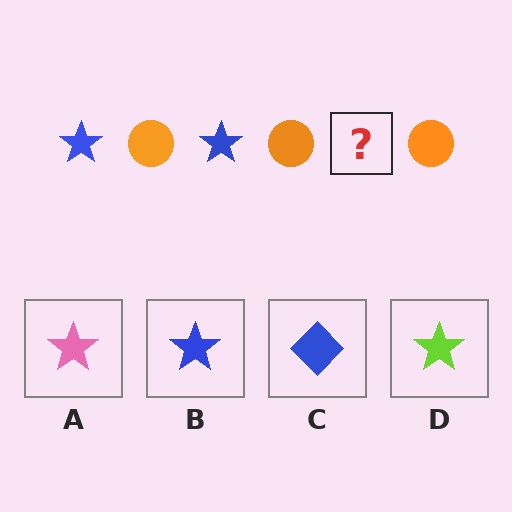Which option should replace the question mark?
Option B.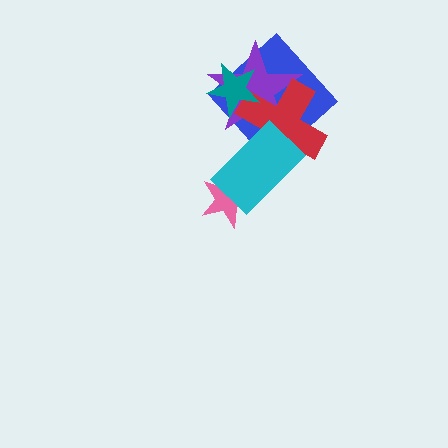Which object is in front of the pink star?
The cyan rectangle is in front of the pink star.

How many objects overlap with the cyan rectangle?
4 objects overlap with the cyan rectangle.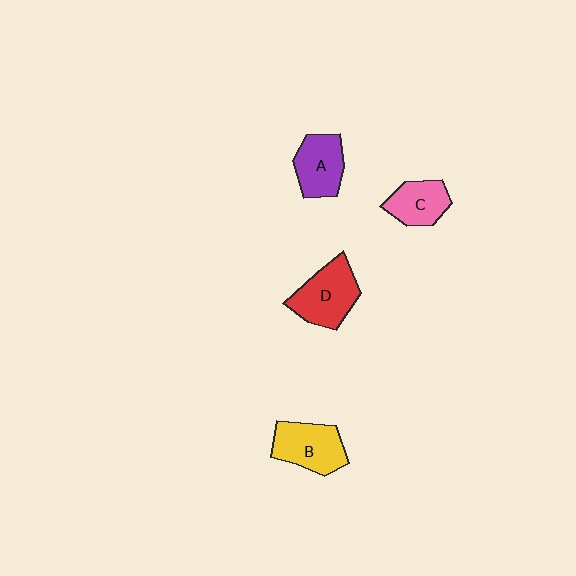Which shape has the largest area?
Shape D (red).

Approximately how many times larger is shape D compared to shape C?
Approximately 1.4 times.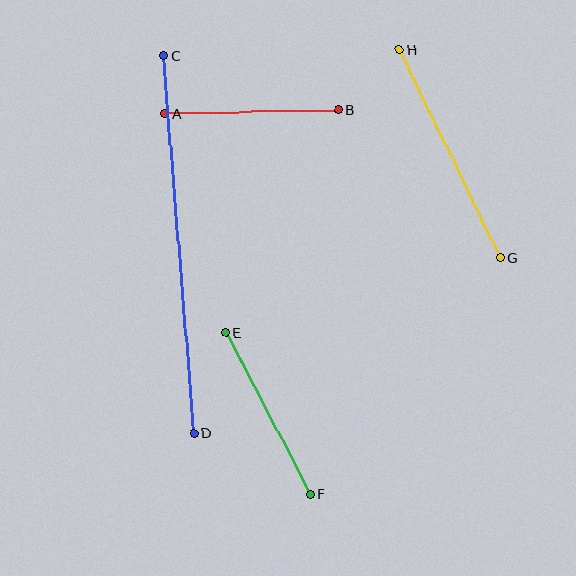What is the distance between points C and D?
The distance is approximately 379 pixels.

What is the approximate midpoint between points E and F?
The midpoint is at approximately (268, 413) pixels.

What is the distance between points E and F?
The distance is approximately 182 pixels.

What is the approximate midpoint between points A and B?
The midpoint is at approximately (252, 112) pixels.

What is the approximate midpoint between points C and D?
The midpoint is at approximately (179, 245) pixels.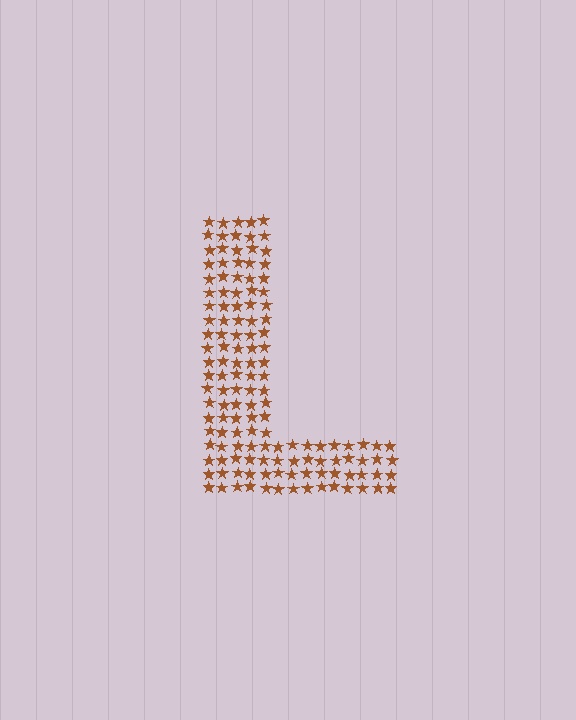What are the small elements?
The small elements are stars.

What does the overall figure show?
The overall figure shows the letter L.